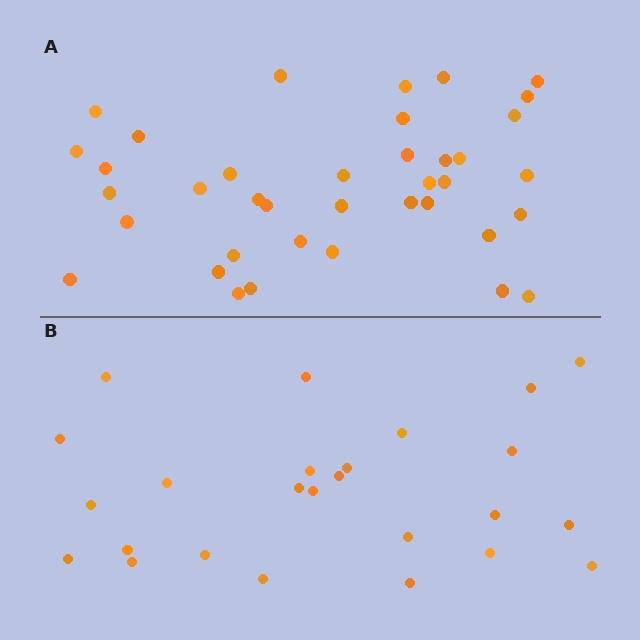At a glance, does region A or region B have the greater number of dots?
Region A (the top region) has more dots.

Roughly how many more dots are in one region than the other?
Region A has approximately 15 more dots than region B.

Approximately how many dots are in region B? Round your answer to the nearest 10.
About 20 dots. (The exact count is 25, which rounds to 20.)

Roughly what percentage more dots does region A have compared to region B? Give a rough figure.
About 50% more.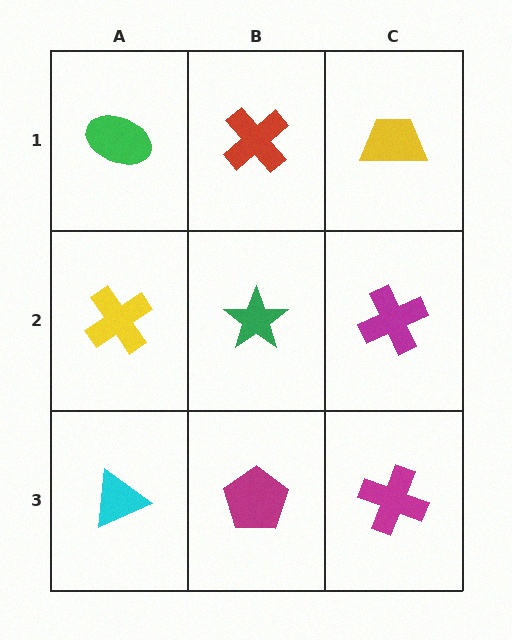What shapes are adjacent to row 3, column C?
A magenta cross (row 2, column C), a magenta pentagon (row 3, column B).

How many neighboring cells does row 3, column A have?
2.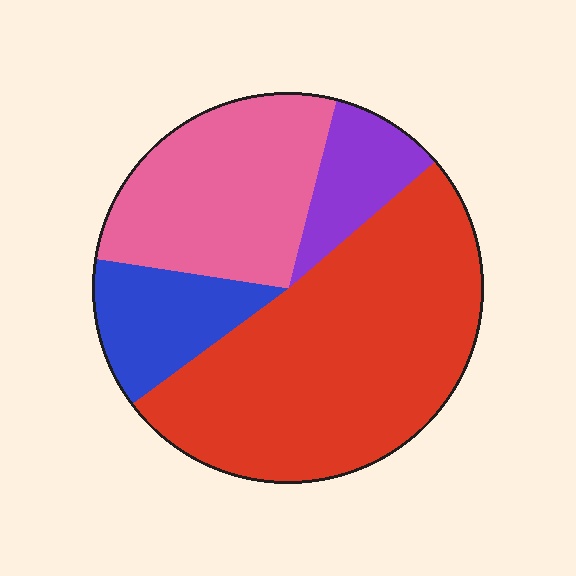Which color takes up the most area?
Red, at roughly 50%.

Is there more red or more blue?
Red.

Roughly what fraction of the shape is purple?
Purple takes up about one tenth (1/10) of the shape.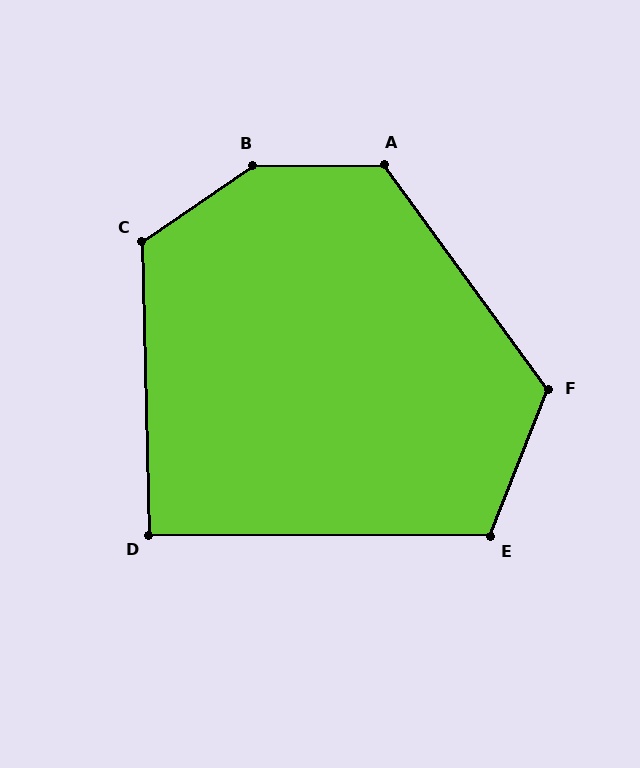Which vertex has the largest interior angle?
B, at approximately 146 degrees.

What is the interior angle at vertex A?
Approximately 126 degrees (obtuse).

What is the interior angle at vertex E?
Approximately 111 degrees (obtuse).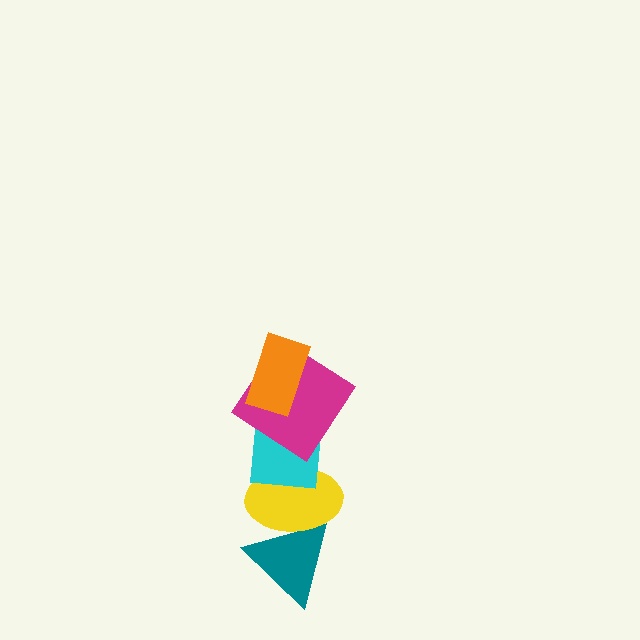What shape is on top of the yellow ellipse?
The cyan square is on top of the yellow ellipse.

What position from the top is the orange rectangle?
The orange rectangle is 1st from the top.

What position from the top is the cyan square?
The cyan square is 3rd from the top.